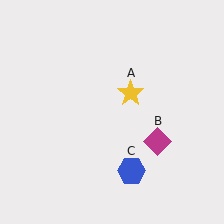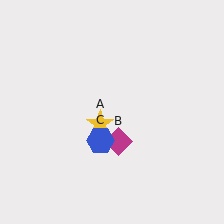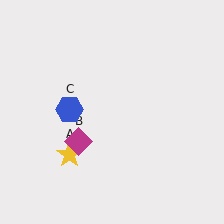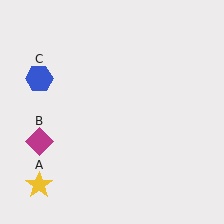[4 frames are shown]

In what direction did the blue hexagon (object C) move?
The blue hexagon (object C) moved up and to the left.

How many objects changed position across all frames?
3 objects changed position: yellow star (object A), magenta diamond (object B), blue hexagon (object C).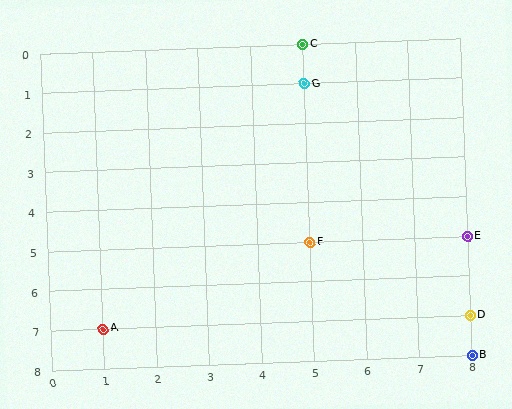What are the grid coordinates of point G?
Point G is at grid coordinates (5, 1).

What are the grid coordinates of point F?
Point F is at grid coordinates (5, 5).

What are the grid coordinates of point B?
Point B is at grid coordinates (8, 8).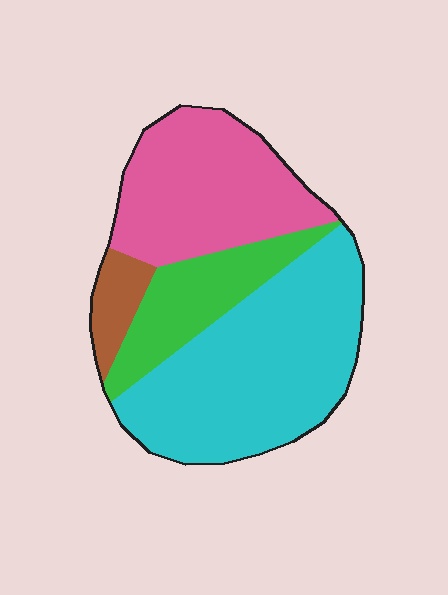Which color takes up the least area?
Brown, at roughly 5%.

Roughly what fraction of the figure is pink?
Pink takes up about one third (1/3) of the figure.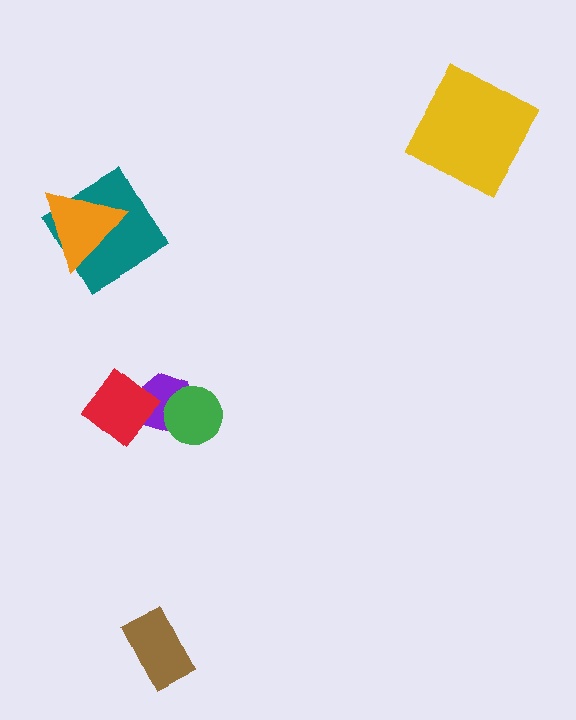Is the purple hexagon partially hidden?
Yes, it is partially covered by another shape.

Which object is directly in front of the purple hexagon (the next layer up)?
The green circle is directly in front of the purple hexagon.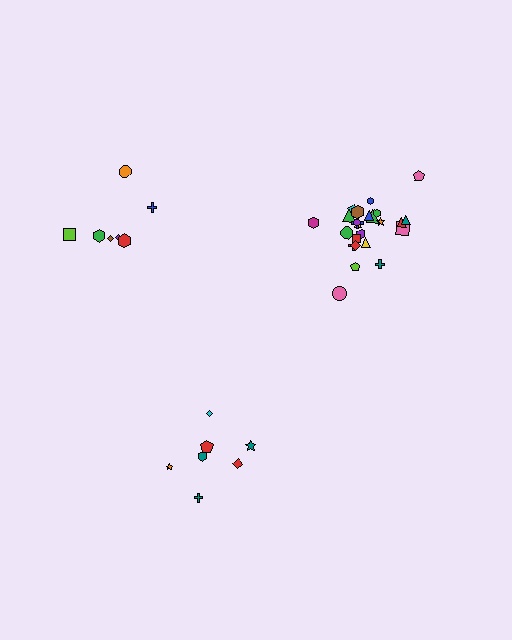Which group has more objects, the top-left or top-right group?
The top-right group.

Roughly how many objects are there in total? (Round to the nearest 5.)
Roughly 40 objects in total.